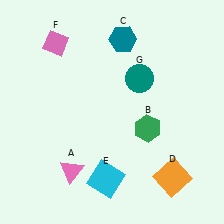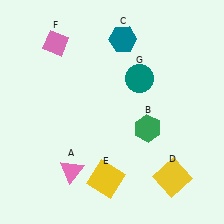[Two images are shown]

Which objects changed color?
D changed from orange to yellow. E changed from cyan to yellow.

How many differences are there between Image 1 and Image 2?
There are 2 differences between the two images.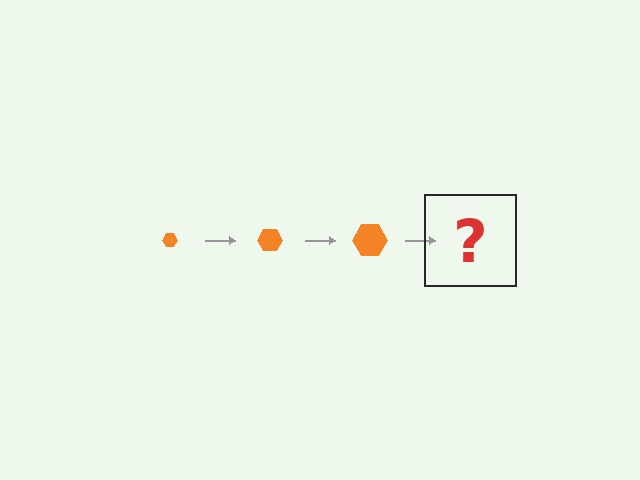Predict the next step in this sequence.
The next step is an orange hexagon, larger than the previous one.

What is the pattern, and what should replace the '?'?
The pattern is that the hexagon gets progressively larger each step. The '?' should be an orange hexagon, larger than the previous one.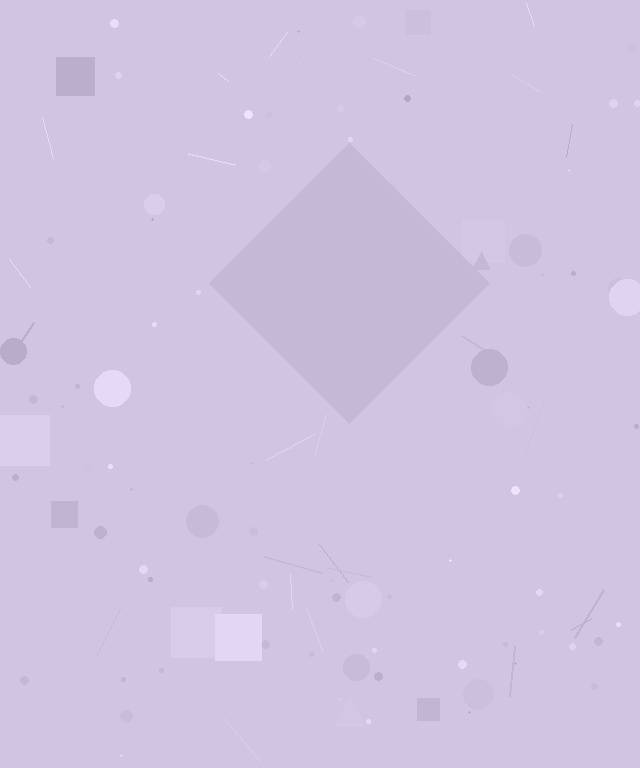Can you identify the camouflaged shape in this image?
The camouflaged shape is a diamond.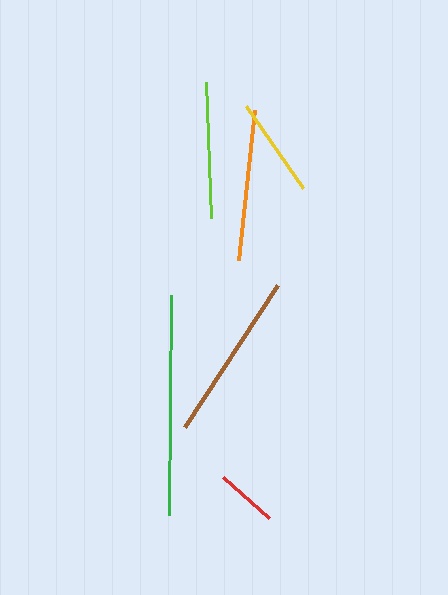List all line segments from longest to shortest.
From longest to shortest: green, brown, orange, lime, yellow, red.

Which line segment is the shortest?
The red line is the shortest at approximately 61 pixels.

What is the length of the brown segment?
The brown segment is approximately 170 pixels long.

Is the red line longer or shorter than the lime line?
The lime line is longer than the red line.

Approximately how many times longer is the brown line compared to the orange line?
The brown line is approximately 1.1 times the length of the orange line.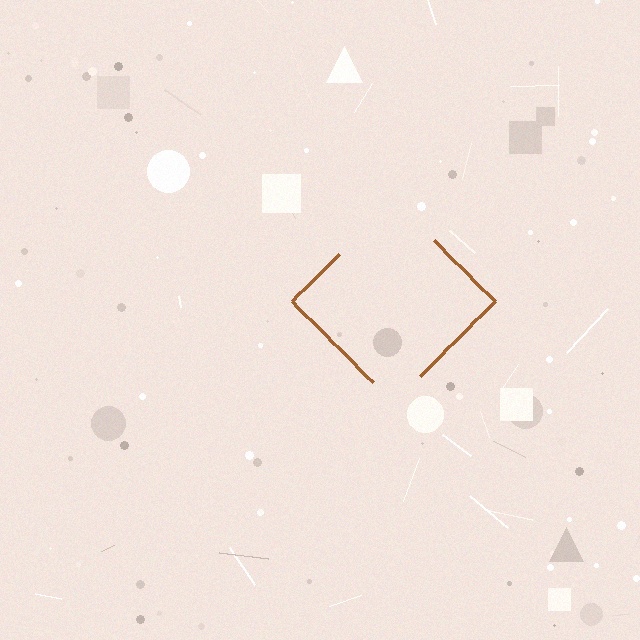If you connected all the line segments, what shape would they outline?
They would outline a diamond.